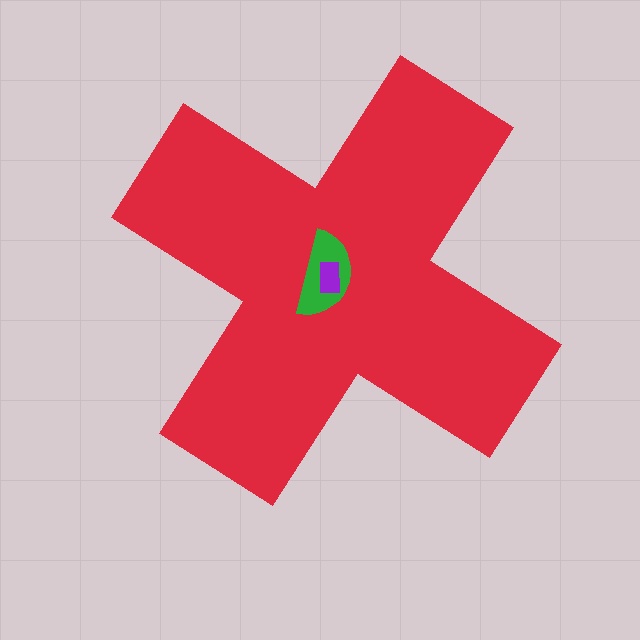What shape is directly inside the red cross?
The green semicircle.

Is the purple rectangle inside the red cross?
Yes.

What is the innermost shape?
The purple rectangle.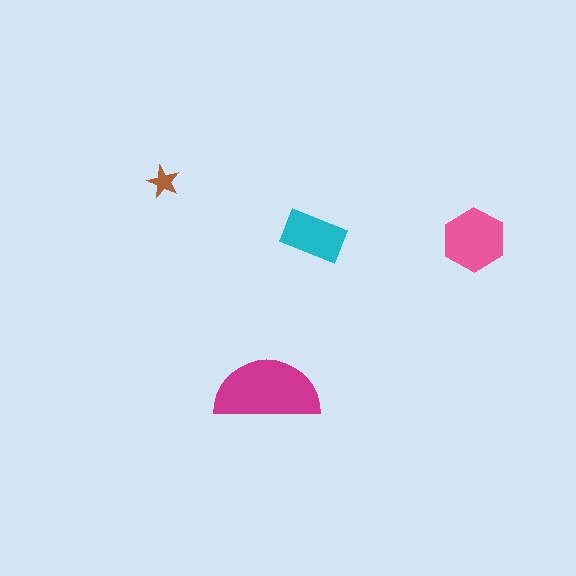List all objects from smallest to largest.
The brown star, the cyan rectangle, the pink hexagon, the magenta semicircle.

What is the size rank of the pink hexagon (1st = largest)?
2nd.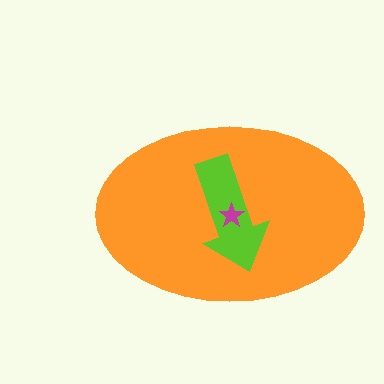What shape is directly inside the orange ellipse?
The lime arrow.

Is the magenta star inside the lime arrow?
Yes.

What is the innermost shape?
The magenta star.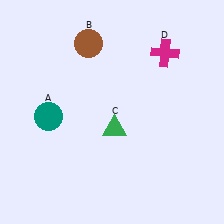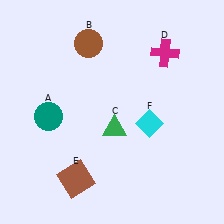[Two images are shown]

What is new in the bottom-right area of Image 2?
A cyan diamond (F) was added in the bottom-right area of Image 2.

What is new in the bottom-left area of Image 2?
A brown square (E) was added in the bottom-left area of Image 2.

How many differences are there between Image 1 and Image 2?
There are 2 differences between the two images.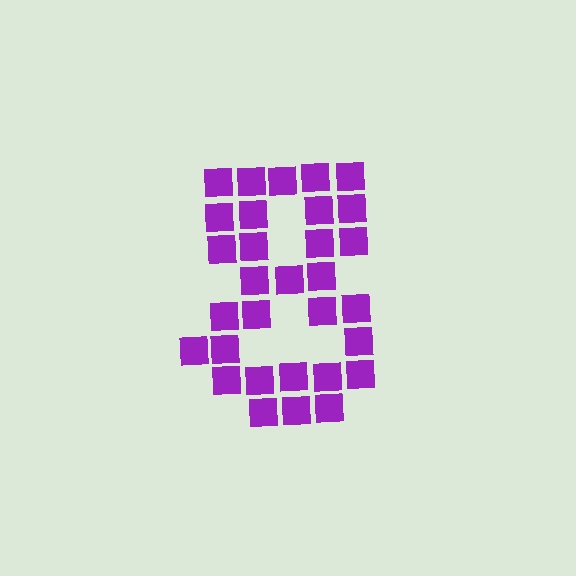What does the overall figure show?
The overall figure shows the digit 8.